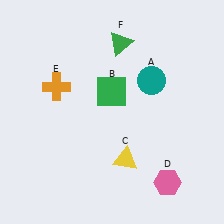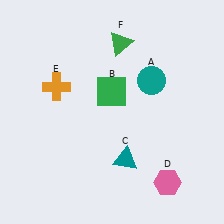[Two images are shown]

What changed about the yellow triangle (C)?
In Image 1, C is yellow. In Image 2, it changed to teal.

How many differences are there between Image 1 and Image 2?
There is 1 difference between the two images.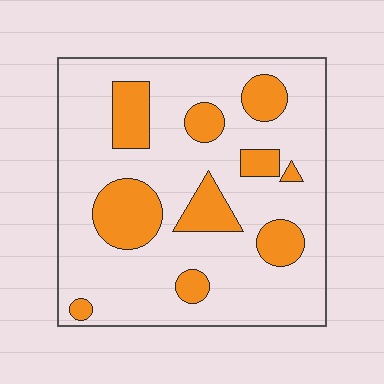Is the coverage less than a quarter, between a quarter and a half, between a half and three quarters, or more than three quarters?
Less than a quarter.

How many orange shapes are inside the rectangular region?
10.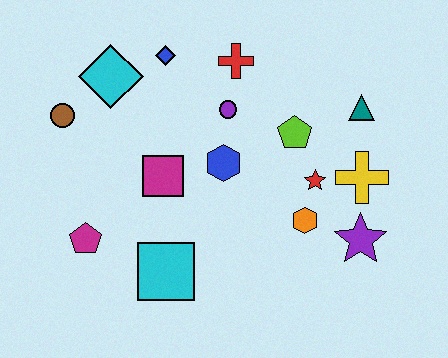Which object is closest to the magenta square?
The blue hexagon is closest to the magenta square.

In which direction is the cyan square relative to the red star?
The cyan square is to the left of the red star.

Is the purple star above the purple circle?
No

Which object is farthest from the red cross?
The magenta pentagon is farthest from the red cross.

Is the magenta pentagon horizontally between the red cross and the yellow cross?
No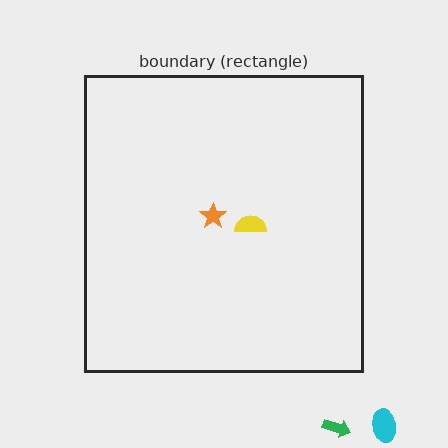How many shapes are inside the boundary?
2 inside, 2 outside.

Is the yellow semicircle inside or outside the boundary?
Inside.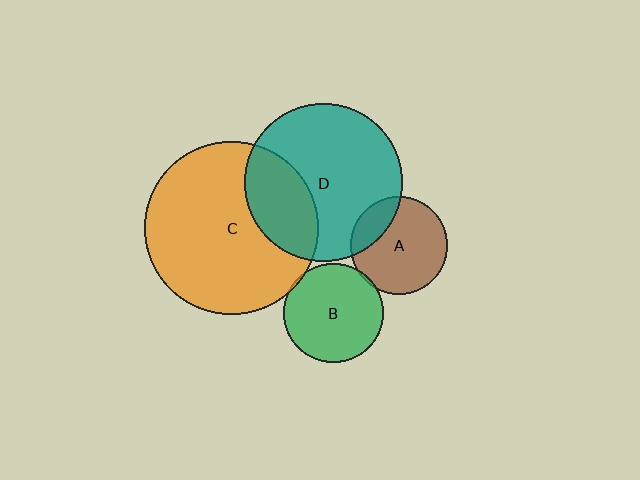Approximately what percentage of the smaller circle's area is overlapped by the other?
Approximately 30%.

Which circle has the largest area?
Circle C (orange).